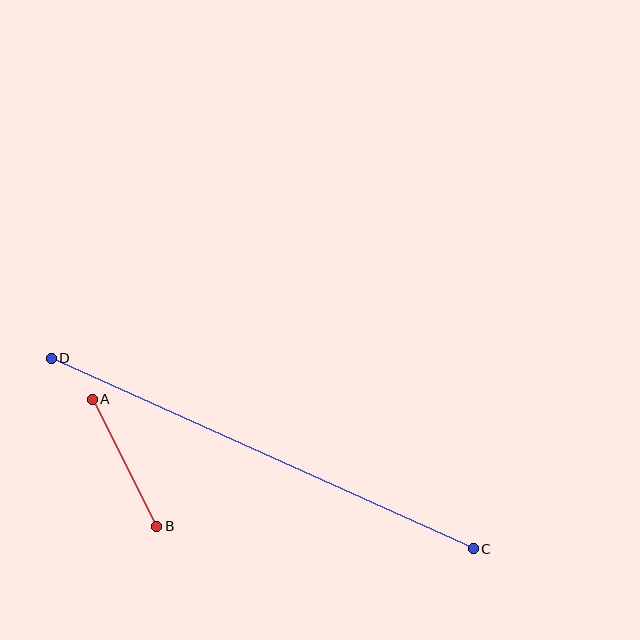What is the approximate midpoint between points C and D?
The midpoint is at approximately (262, 454) pixels.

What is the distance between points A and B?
The distance is approximately 143 pixels.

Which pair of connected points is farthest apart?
Points C and D are farthest apart.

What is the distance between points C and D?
The distance is approximately 463 pixels.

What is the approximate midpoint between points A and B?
The midpoint is at approximately (124, 463) pixels.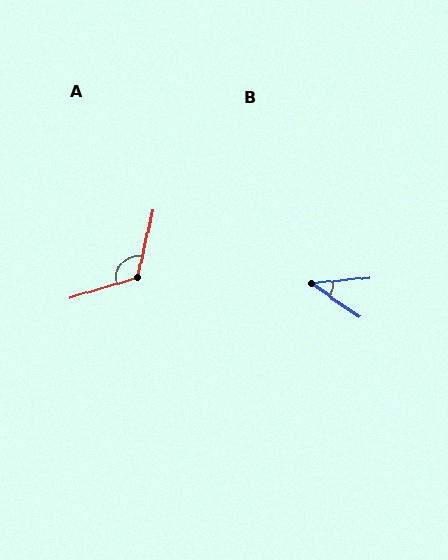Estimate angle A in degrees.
Approximately 120 degrees.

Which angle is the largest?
A, at approximately 120 degrees.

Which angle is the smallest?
B, at approximately 40 degrees.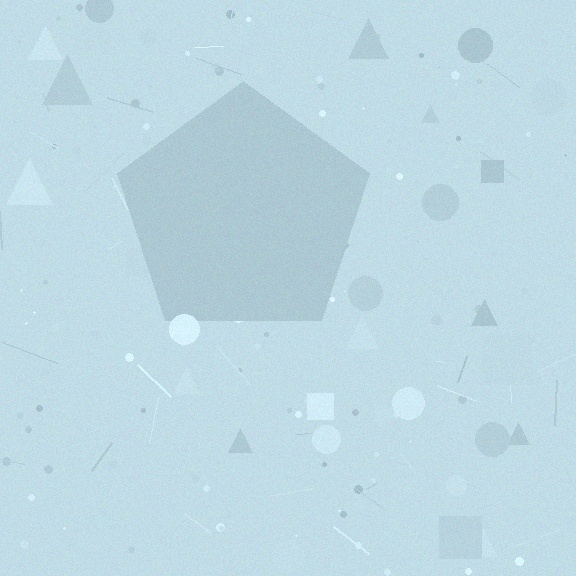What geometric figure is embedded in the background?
A pentagon is embedded in the background.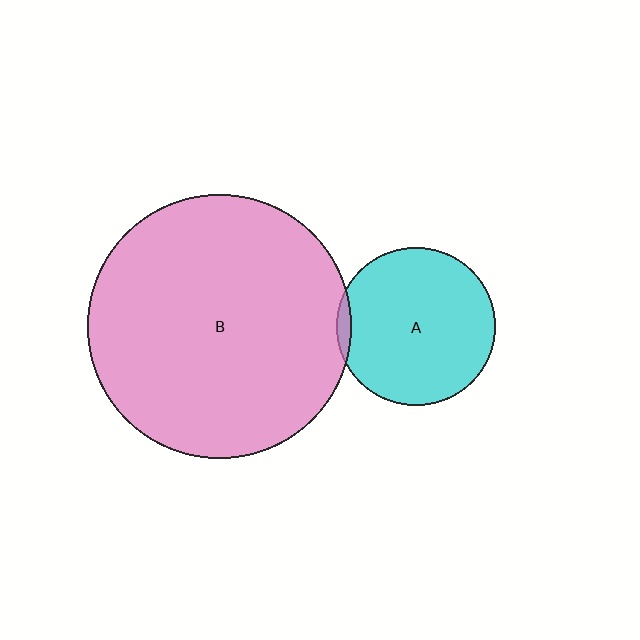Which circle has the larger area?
Circle B (pink).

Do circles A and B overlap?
Yes.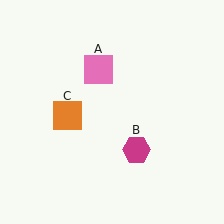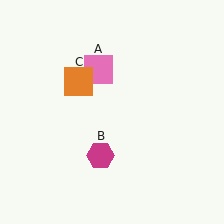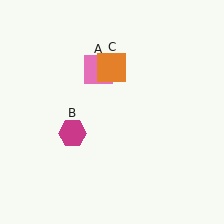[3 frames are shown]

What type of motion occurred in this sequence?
The magenta hexagon (object B), orange square (object C) rotated clockwise around the center of the scene.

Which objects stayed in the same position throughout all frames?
Pink square (object A) remained stationary.